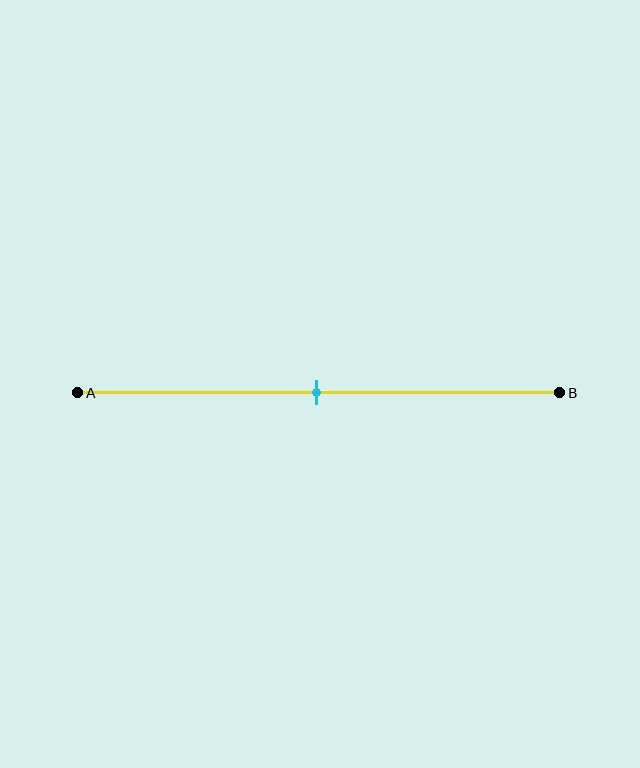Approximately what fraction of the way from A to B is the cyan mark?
The cyan mark is approximately 50% of the way from A to B.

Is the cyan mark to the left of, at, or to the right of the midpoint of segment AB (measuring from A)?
The cyan mark is approximately at the midpoint of segment AB.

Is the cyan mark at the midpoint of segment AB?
Yes, the mark is approximately at the midpoint.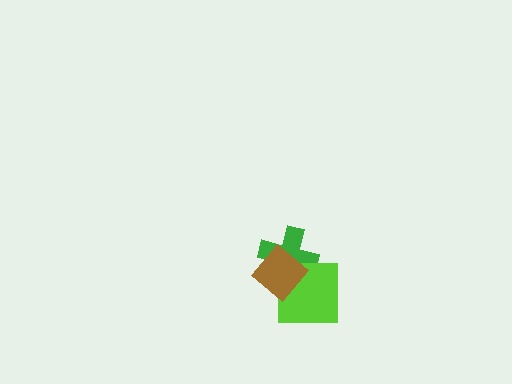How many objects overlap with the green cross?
2 objects overlap with the green cross.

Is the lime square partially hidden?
Yes, it is partially covered by another shape.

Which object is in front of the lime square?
The brown diamond is in front of the lime square.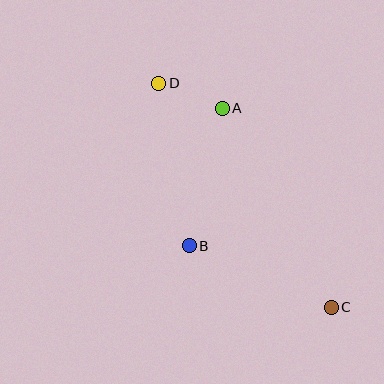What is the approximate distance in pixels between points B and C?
The distance between B and C is approximately 154 pixels.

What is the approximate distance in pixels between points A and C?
The distance between A and C is approximately 227 pixels.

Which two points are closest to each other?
Points A and D are closest to each other.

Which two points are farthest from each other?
Points C and D are farthest from each other.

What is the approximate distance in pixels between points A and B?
The distance between A and B is approximately 141 pixels.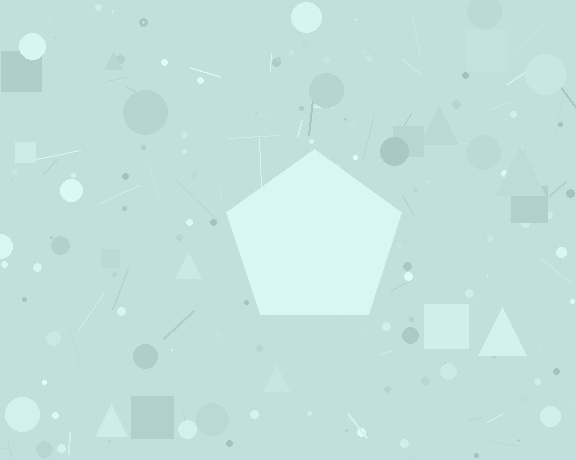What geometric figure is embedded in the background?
A pentagon is embedded in the background.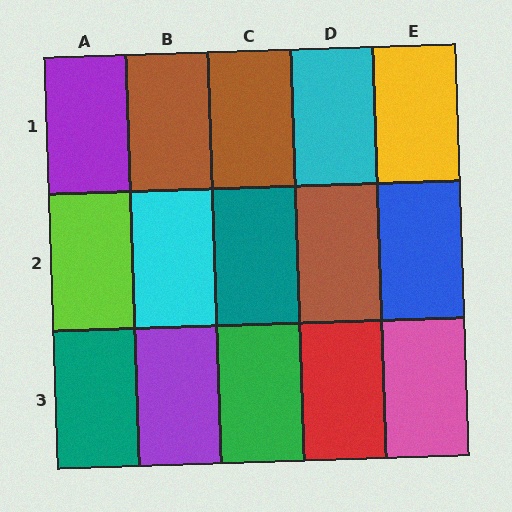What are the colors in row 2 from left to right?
Lime, cyan, teal, brown, blue.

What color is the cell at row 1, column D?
Cyan.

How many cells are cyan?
2 cells are cyan.